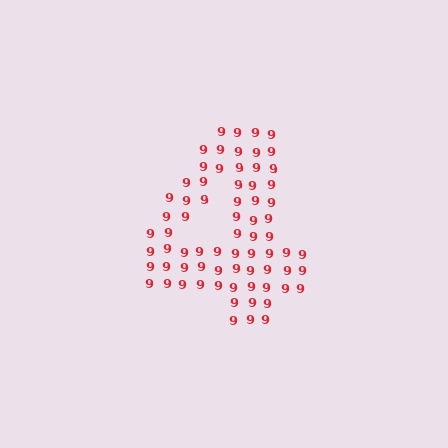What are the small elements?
The small elements are digit 9's.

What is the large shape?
The large shape is the digit 4.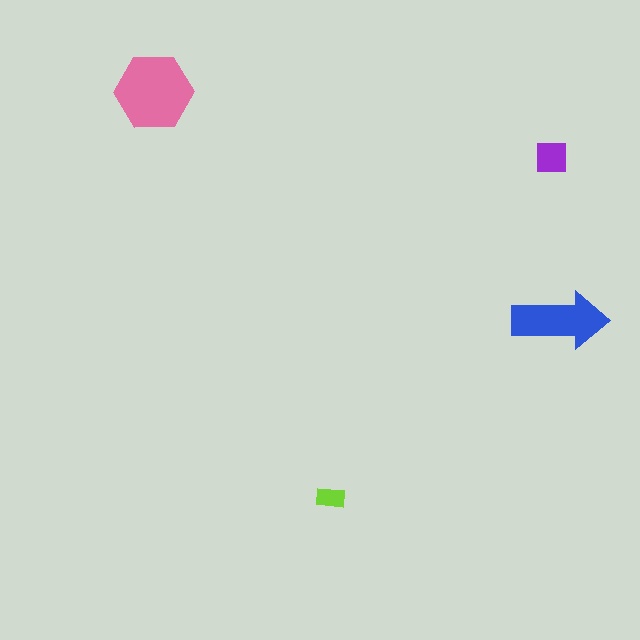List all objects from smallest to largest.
The lime rectangle, the purple square, the blue arrow, the pink hexagon.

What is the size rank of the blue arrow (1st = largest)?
2nd.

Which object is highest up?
The pink hexagon is topmost.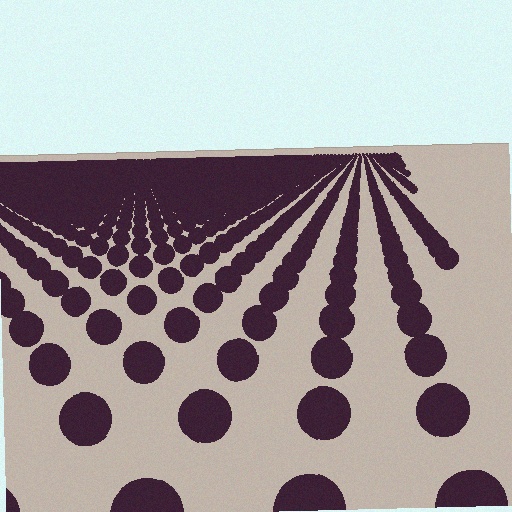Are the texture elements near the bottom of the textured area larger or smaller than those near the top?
Larger. Near the bottom, elements are closer to the viewer and appear at a bigger on-screen size.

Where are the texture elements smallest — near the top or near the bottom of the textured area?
Near the top.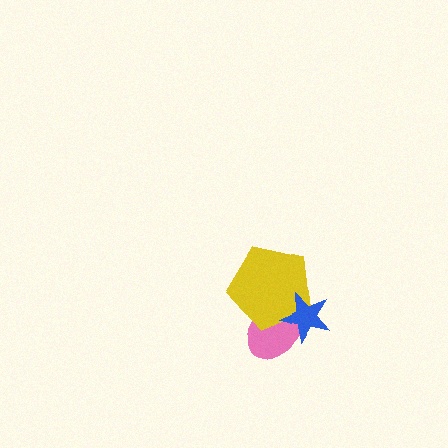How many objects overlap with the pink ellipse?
2 objects overlap with the pink ellipse.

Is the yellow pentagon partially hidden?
Yes, it is partially covered by another shape.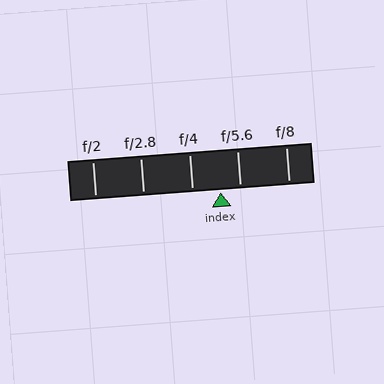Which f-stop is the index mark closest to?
The index mark is closest to f/5.6.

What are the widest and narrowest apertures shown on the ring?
The widest aperture shown is f/2 and the narrowest is f/8.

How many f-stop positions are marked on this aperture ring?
There are 5 f-stop positions marked.